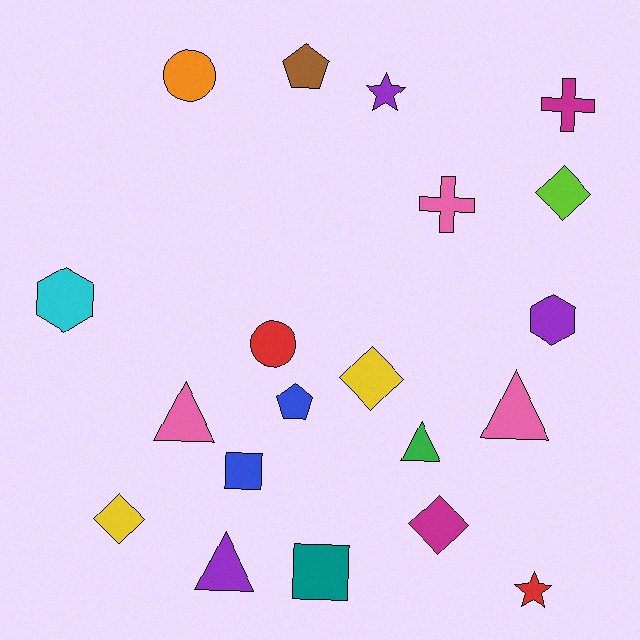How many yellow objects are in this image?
There are 2 yellow objects.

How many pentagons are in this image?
There are 2 pentagons.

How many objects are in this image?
There are 20 objects.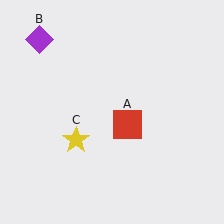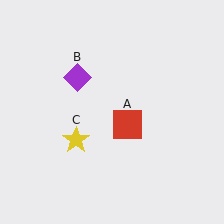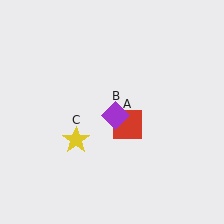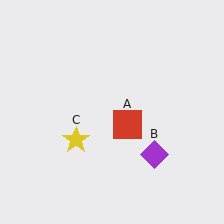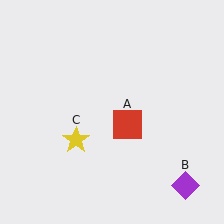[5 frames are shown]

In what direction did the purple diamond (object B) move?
The purple diamond (object B) moved down and to the right.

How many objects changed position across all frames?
1 object changed position: purple diamond (object B).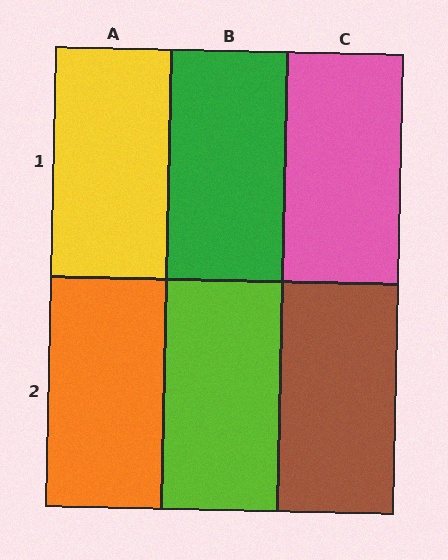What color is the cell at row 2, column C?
Brown.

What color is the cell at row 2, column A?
Orange.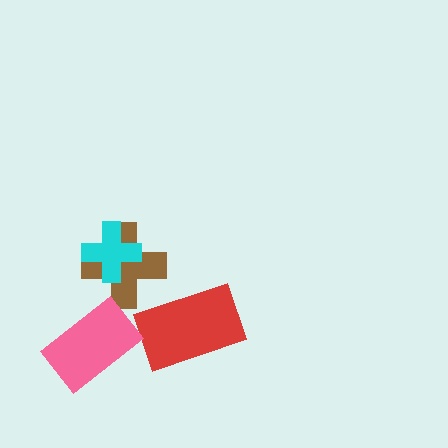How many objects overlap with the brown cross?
1 object overlaps with the brown cross.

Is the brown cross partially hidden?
Yes, it is partially covered by another shape.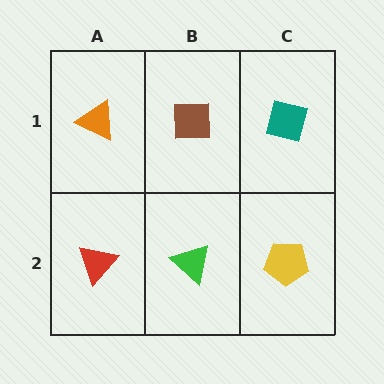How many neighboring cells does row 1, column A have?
2.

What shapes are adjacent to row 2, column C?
A teal square (row 1, column C), a green triangle (row 2, column B).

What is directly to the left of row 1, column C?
A brown square.